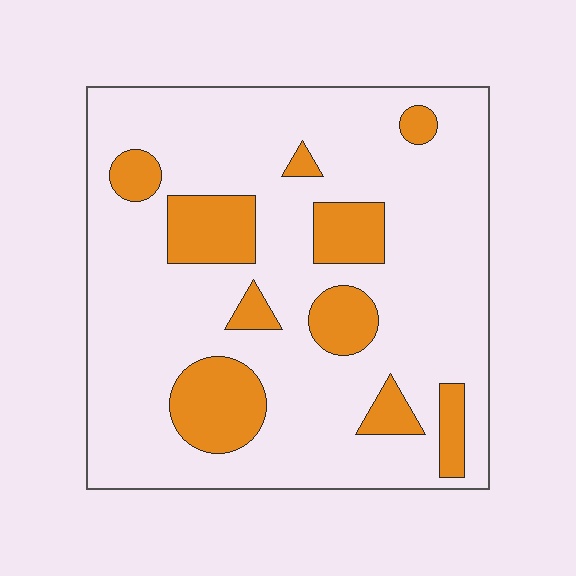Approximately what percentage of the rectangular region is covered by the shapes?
Approximately 20%.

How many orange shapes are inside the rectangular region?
10.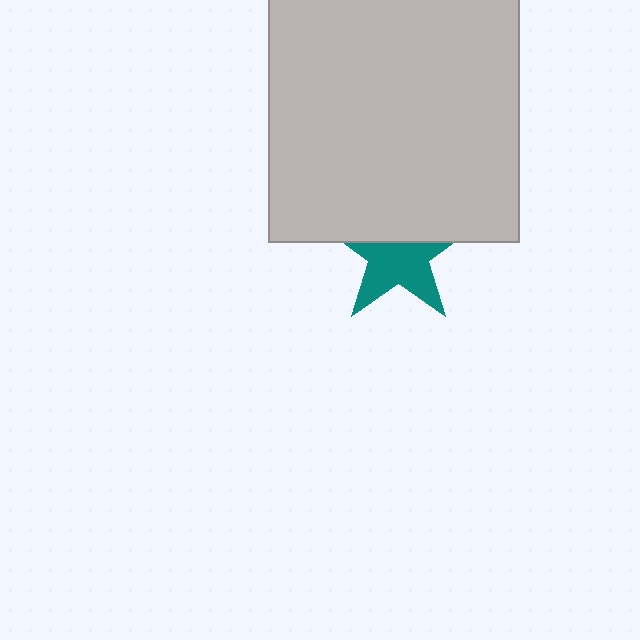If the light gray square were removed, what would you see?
You would see the complete teal star.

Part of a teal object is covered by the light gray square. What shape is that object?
It is a star.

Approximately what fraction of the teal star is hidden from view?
Roughly 44% of the teal star is hidden behind the light gray square.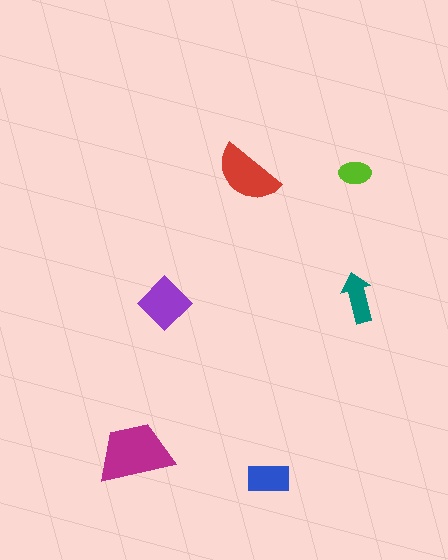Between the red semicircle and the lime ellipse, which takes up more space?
The red semicircle.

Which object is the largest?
The magenta trapezoid.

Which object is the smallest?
The lime ellipse.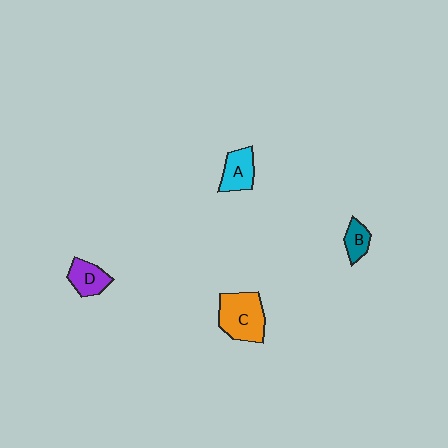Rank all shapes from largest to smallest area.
From largest to smallest: C (orange), A (cyan), D (purple), B (teal).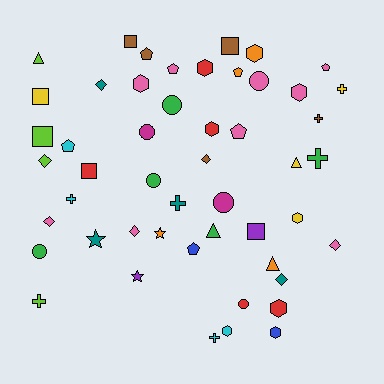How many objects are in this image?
There are 50 objects.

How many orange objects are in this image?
There are 4 orange objects.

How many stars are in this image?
There are 3 stars.